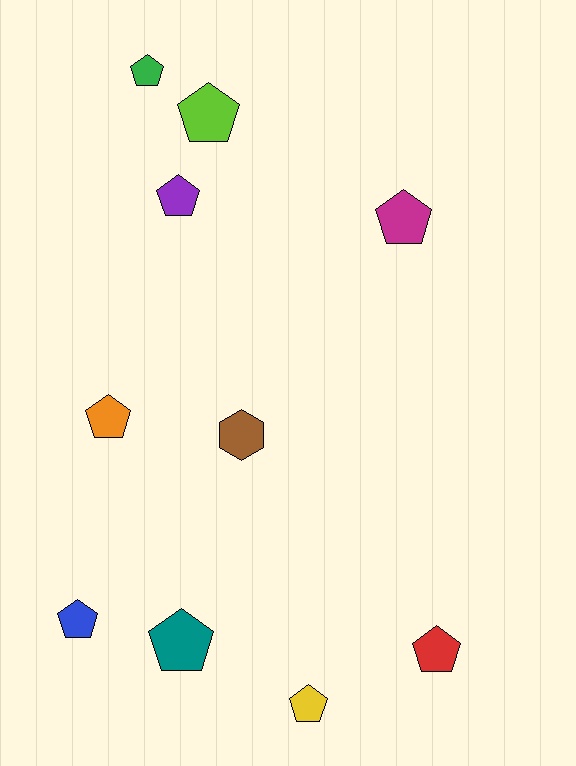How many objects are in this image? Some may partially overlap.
There are 10 objects.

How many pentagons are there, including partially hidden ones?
There are 9 pentagons.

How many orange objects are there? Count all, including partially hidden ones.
There is 1 orange object.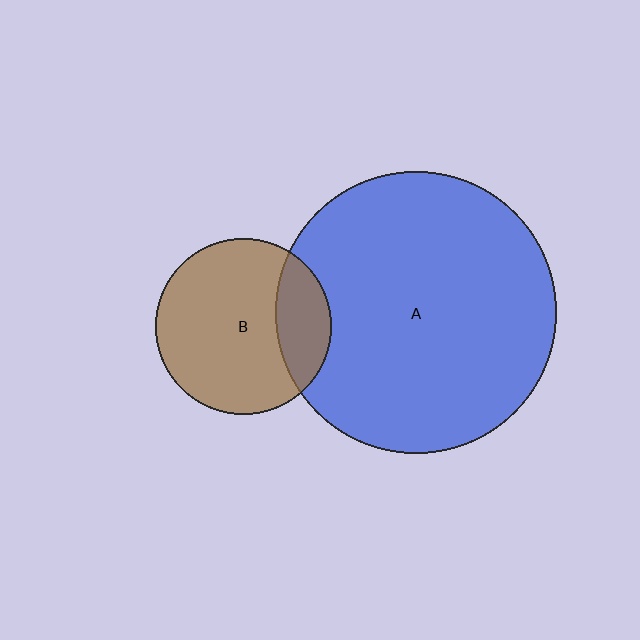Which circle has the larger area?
Circle A (blue).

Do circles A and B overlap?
Yes.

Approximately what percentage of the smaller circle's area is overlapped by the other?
Approximately 20%.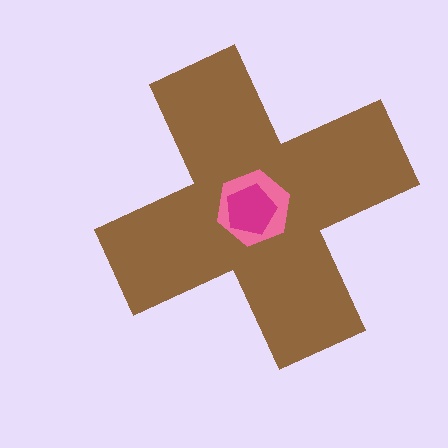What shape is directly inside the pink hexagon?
The magenta pentagon.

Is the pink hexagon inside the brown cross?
Yes.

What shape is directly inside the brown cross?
The pink hexagon.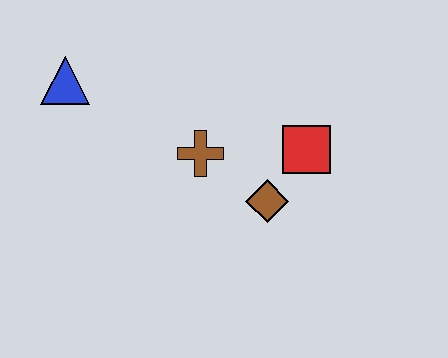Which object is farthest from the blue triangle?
The red square is farthest from the blue triangle.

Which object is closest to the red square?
The brown diamond is closest to the red square.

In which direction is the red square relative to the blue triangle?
The red square is to the right of the blue triangle.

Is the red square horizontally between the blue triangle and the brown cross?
No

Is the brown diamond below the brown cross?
Yes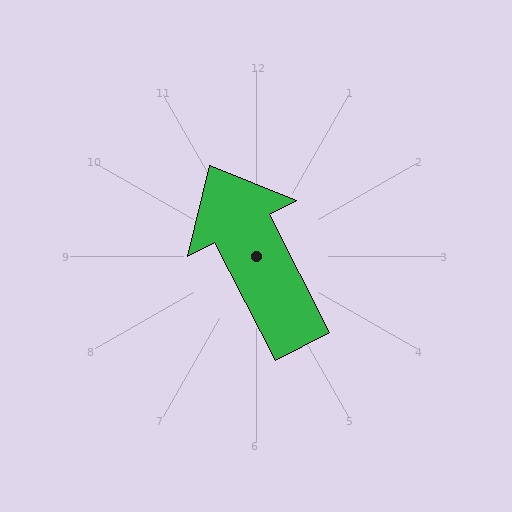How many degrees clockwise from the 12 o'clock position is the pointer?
Approximately 333 degrees.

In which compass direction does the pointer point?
Northwest.